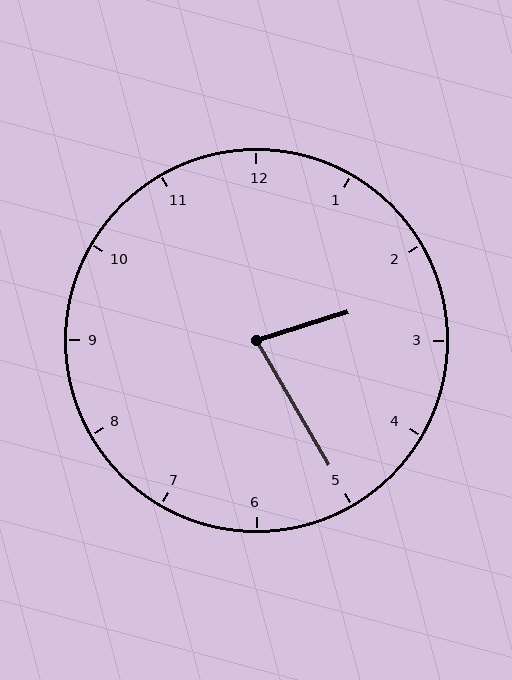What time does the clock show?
2:25.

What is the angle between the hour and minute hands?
Approximately 78 degrees.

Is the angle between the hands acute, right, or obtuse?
It is acute.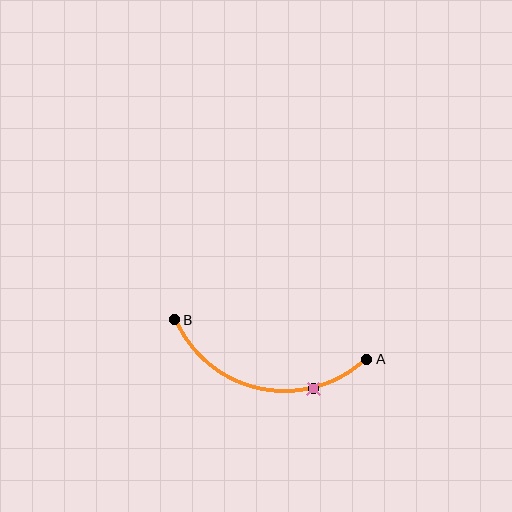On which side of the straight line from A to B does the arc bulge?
The arc bulges below the straight line connecting A and B.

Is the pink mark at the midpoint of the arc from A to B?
No. The pink mark lies on the arc but is closer to endpoint A. The arc midpoint would be at the point on the curve equidistant along the arc from both A and B.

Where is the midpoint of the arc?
The arc midpoint is the point on the curve farthest from the straight line joining A and B. It sits below that line.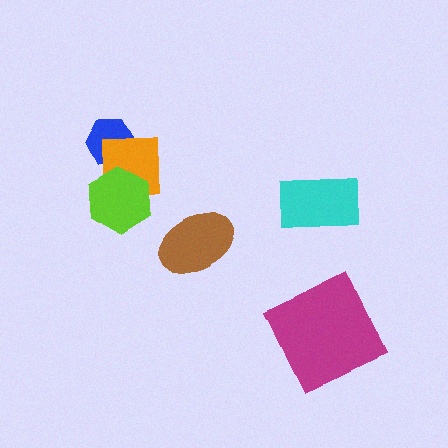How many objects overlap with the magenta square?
0 objects overlap with the magenta square.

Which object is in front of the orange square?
The lime hexagon is in front of the orange square.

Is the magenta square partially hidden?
No, no other shape covers it.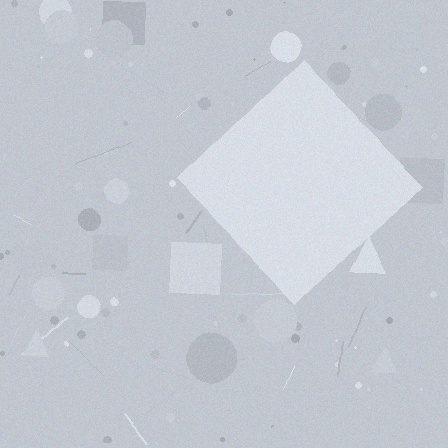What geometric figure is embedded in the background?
A diamond is embedded in the background.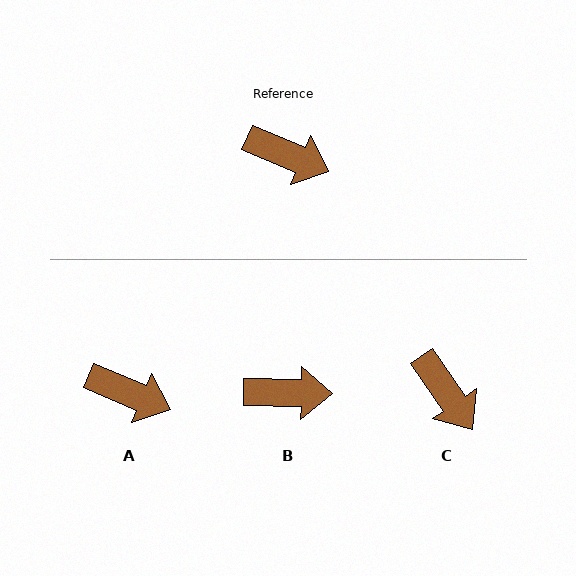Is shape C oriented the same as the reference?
No, it is off by about 33 degrees.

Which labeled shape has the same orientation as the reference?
A.